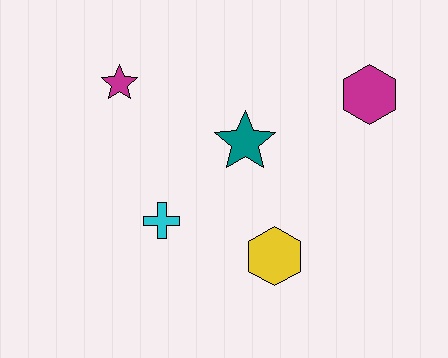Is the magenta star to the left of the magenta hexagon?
Yes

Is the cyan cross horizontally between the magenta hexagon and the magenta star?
Yes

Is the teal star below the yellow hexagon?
No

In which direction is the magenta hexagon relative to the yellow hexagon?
The magenta hexagon is above the yellow hexagon.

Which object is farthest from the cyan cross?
The magenta hexagon is farthest from the cyan cross.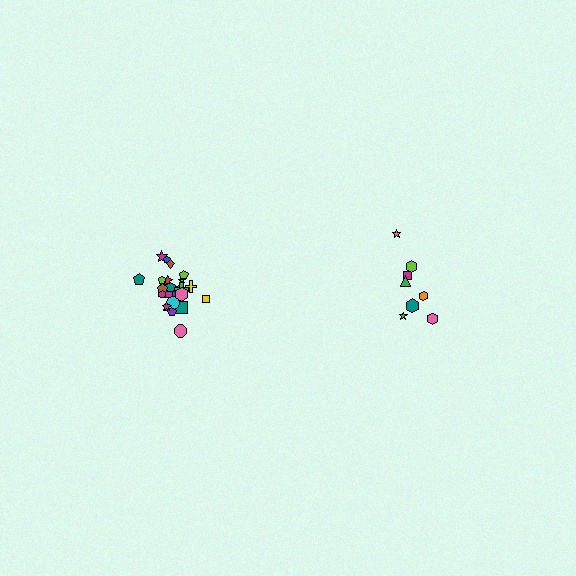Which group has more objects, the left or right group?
The left group.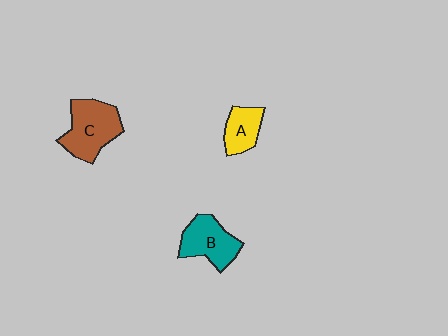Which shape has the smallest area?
Shape A (yellow).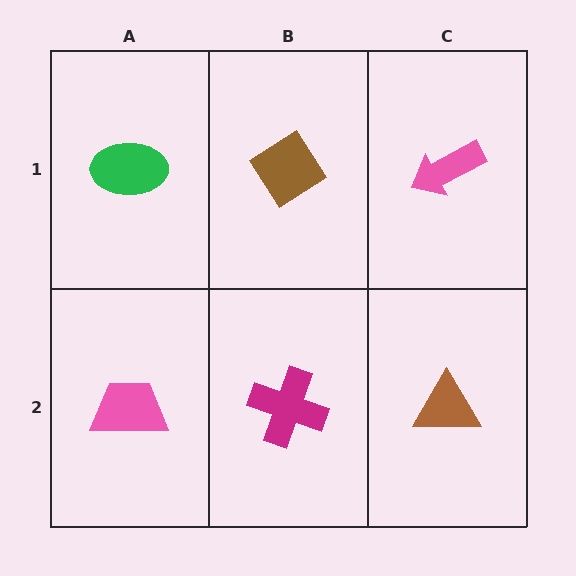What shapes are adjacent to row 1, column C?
A brown triangle (row 2, column C), a brown diamond (row 1, column B).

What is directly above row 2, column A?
A green ellipse.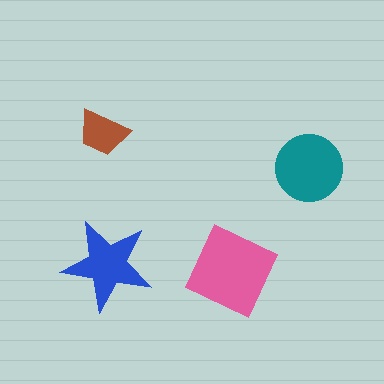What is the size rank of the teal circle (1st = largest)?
2nd.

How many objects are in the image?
There are 4 objects in the image.